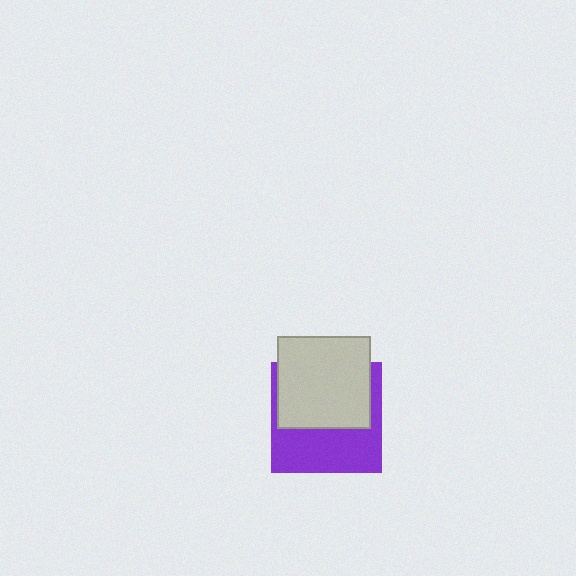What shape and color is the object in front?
The object in front is a light gray square.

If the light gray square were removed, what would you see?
You would see the complete purple square.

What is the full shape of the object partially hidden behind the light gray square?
The partially hidden object is a purple square.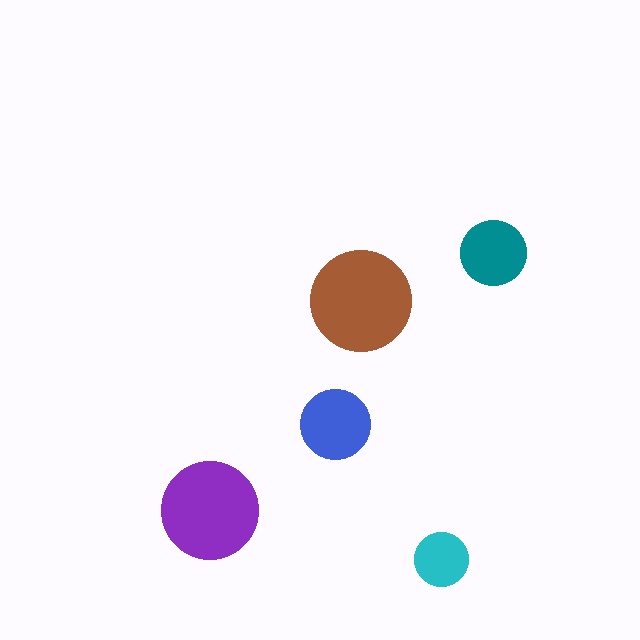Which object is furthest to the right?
The teal circle is rightmost.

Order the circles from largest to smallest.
the brown one, the purple one, the blue one, the teal one, the cyan one.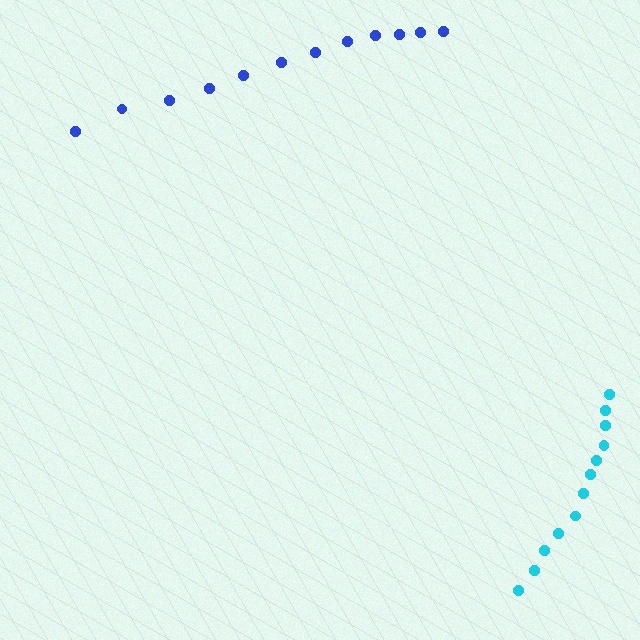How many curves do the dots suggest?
There are 2 distinct paths.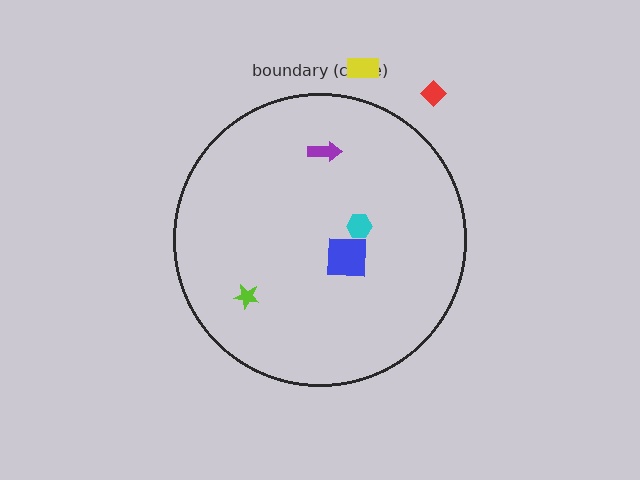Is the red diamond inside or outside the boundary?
Outside.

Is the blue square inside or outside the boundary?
Inside.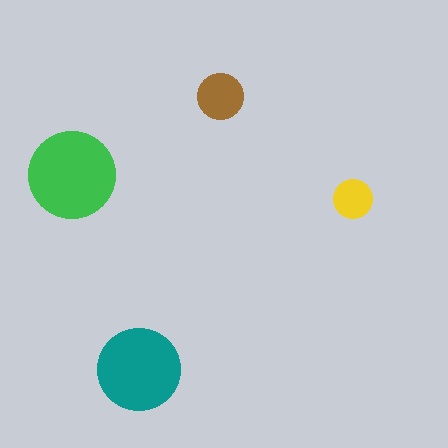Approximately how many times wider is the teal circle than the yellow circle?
About 2 times wider.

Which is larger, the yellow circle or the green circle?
The green one.